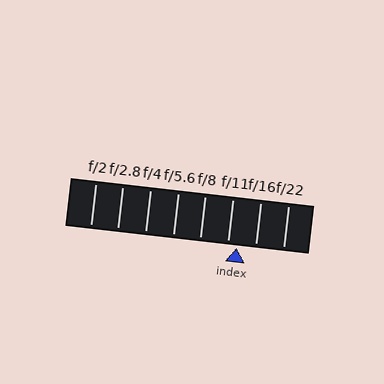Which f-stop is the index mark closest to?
The index mark is closest to f/11.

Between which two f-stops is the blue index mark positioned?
The index mark is between f/11 and f/16.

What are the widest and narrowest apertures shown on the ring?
The widest aperture shown is f/2 and the narrowest is f/22.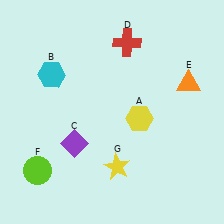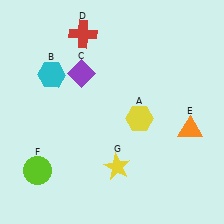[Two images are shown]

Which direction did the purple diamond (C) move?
The purple diamond (C) moved up.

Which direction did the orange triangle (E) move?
The orange triangle (E) moved down.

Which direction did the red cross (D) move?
The red cross (D) moved left.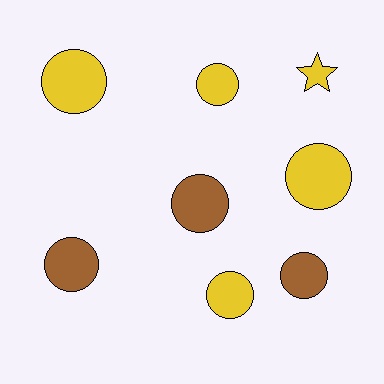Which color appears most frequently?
Yellow, with 5 objects.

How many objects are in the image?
There are 8 objects.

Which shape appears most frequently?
Circle, with 7 objects.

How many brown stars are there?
There are no brown stars.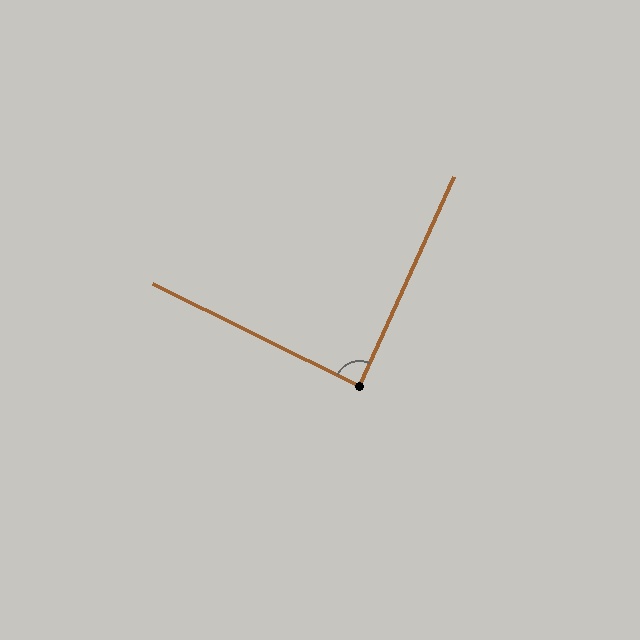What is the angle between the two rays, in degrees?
Approximately 88 degrees.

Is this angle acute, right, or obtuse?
It is approximately a right angle.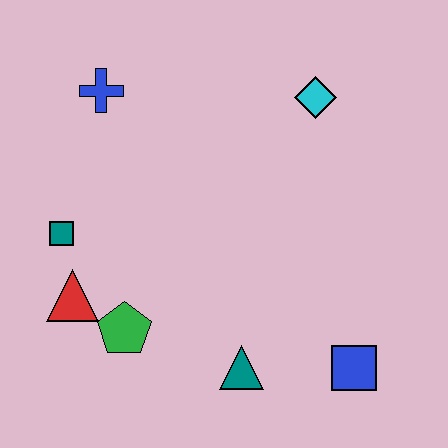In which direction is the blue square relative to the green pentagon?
The blue square is to the right of the green pentagon.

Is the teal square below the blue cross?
Yes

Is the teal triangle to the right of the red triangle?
Yes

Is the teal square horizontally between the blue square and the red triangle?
No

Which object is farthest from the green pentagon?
The cyan diamond is farthest from the green pentagon.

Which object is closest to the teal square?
The red triangle is closest to the teal square.